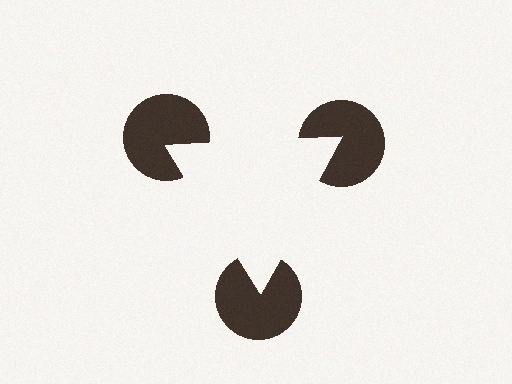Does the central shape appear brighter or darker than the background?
It typically appears slightly brighter than the background, even though no actual brightness change is drawn.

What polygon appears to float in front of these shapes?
An illusory triangle — its edges are inferred from the aligned wedge cuts in the pac-man discs, not physically drawn.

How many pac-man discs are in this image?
There are 3 — one at each vertex of the illusory triangle.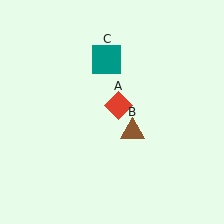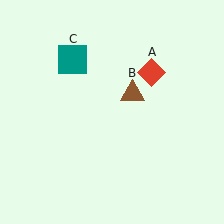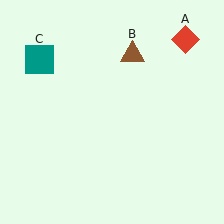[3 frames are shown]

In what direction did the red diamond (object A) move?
The red diamond (object A) moved up and to the right.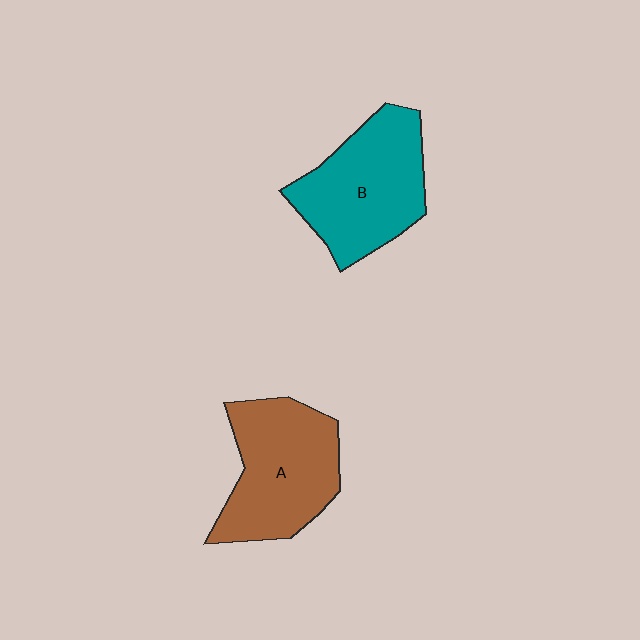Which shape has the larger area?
Shape B (teal).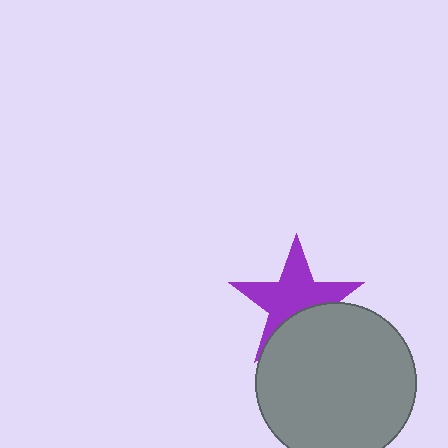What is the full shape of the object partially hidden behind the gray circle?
The partially hidden object is a purple star.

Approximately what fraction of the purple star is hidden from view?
Roughly 33% of the purple star is hidden behind the gray circle.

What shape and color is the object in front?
The object in front is a gray circle.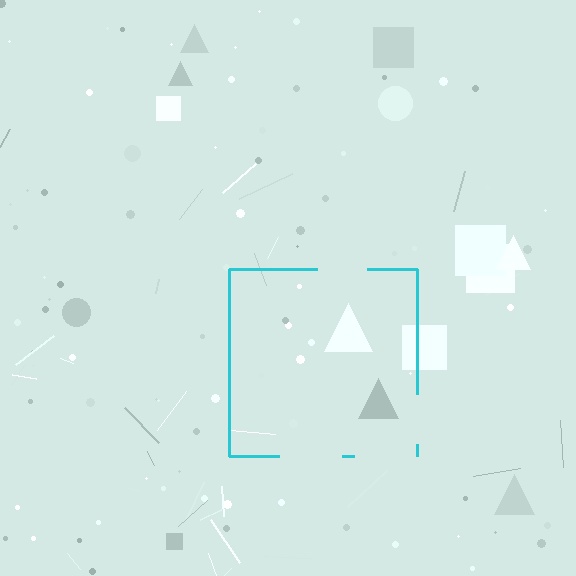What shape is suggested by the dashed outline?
The dashed outline suggests a square.